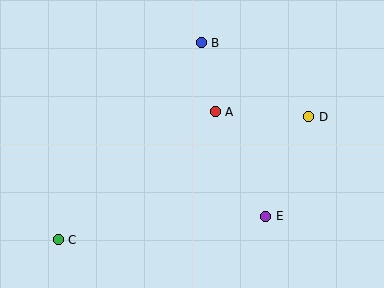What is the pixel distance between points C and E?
The distance between C and E is 209 pixels.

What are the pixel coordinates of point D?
Point D is at (309, 117).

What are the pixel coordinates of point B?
Point B is at (201, 43).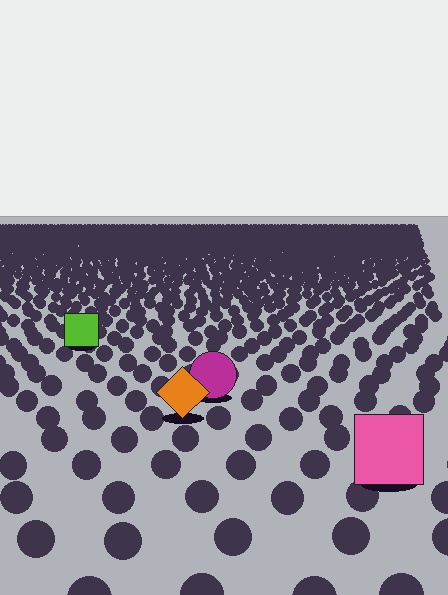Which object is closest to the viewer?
The pink square is closest. The texture marks near it are larger and more spread out.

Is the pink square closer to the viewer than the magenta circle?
Yes. The pink square is closer — you can tell from the texture gradient: the ground texture is coarser near it.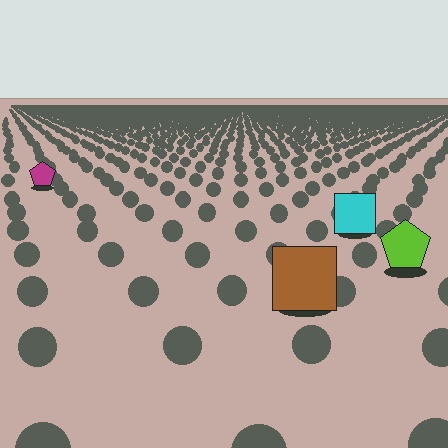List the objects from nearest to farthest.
From nearest to farthest: the brown square, the lime pentagon, the cyan square, the magenta pentagon.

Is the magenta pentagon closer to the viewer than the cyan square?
No. The cyan square is closer — you can tell from the texture gradient: the ground texture is coarser near it.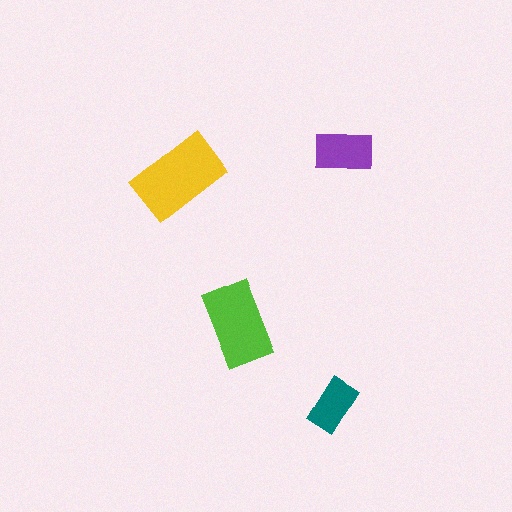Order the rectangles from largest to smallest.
the yellow one, the lime one, the purple one, the teal one.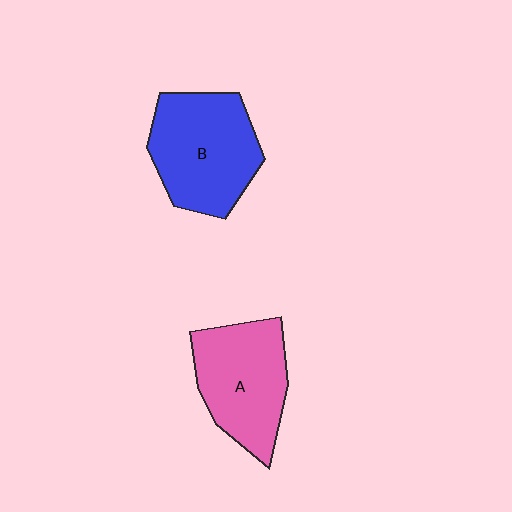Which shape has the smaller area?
Shape A (pink).